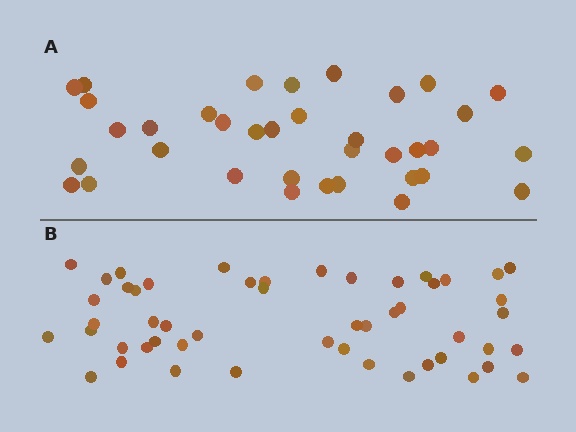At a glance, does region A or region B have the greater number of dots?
Region B (the bottom region) has more dots.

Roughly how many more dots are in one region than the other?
Region B has approximately 15 more dots than region A.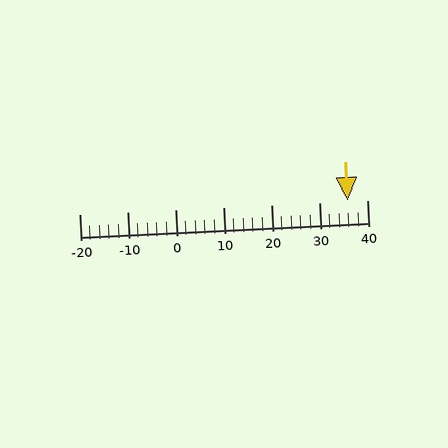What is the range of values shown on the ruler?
The ruler shows values from -20 to 40.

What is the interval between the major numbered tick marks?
The major tick marks are spaced 10 units apart.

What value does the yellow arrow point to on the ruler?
The yellow arrow points to approximately 36.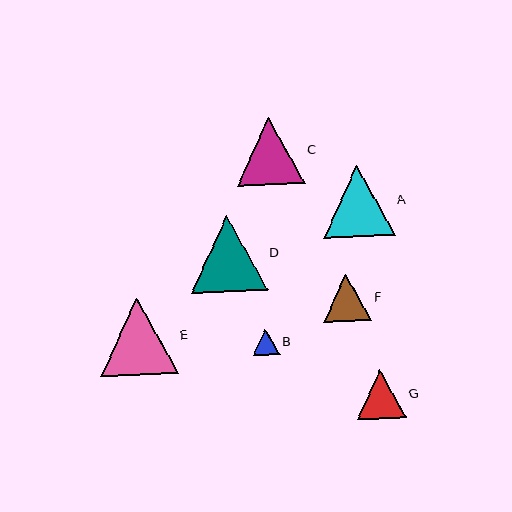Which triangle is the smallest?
Triangle B is the smallest with a size of approximately 27 pixels.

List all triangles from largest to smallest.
From largest to smallest: E, D, A, C, G, F, B.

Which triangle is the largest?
Triangle E is the largest with a size of approximately 77 pixels.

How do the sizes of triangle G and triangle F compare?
Triangle G and triangle F are approximately the same size.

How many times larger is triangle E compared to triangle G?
Triangle E is approximately 1.6 times the size of triangle G.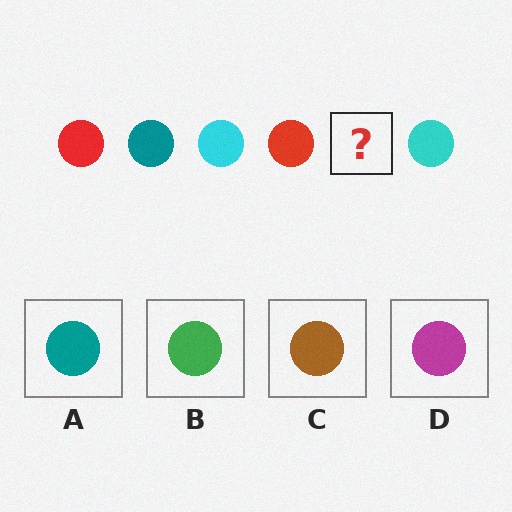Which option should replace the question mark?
Option A.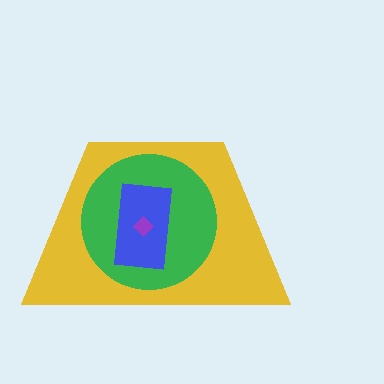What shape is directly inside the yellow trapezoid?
The green circle.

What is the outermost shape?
The yellow trapezoid.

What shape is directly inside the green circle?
The blue rectangle.